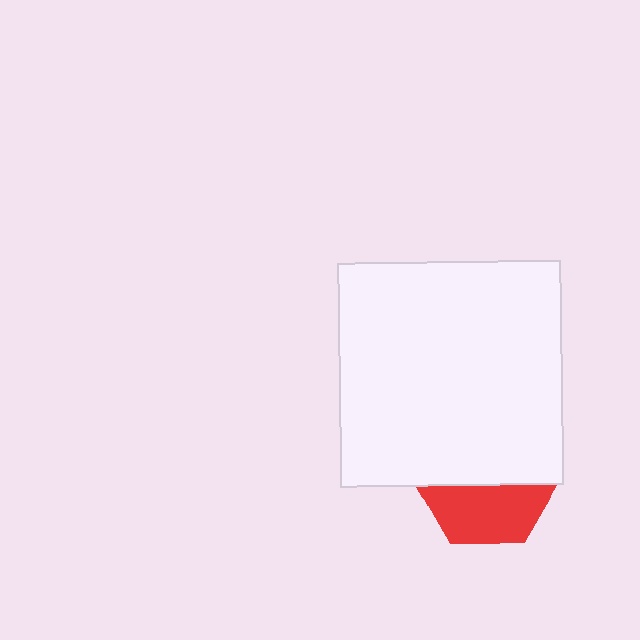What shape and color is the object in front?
The object in front is a white square.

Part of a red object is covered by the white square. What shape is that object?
It is a hexagon.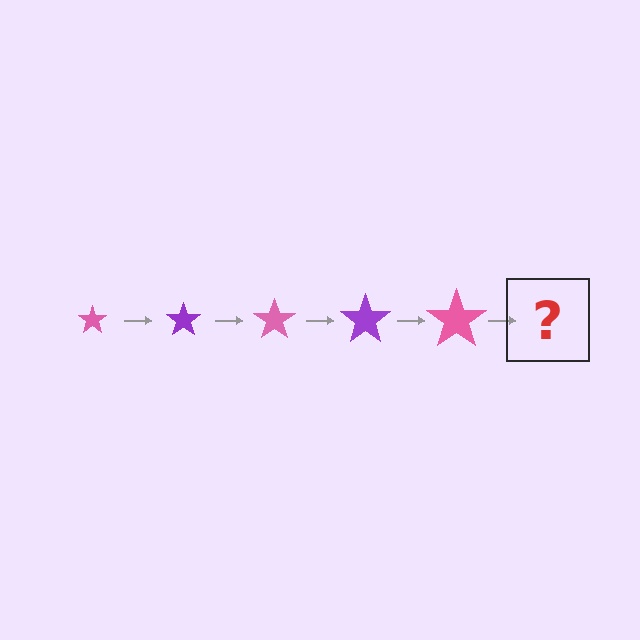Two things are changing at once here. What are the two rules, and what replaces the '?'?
The two rules are that the star grows larger each step and the color cycles through pink and purple. The '?' should be a purple star, larger than the previous one.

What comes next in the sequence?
The next element should be a purple star, larger than the previous one.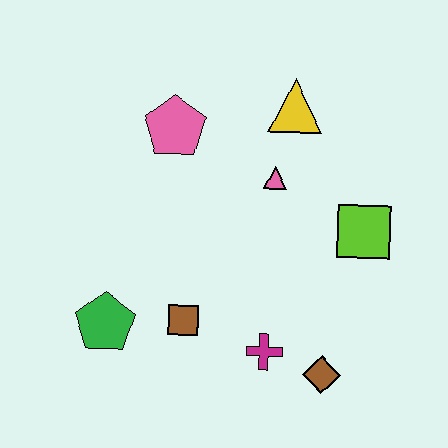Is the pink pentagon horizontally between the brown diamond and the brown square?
No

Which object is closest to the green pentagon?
The brown square is closest to the green pentagon.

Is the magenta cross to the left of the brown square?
No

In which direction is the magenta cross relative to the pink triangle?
The magenta cross is below the pink triangle.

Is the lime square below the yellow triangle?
Yes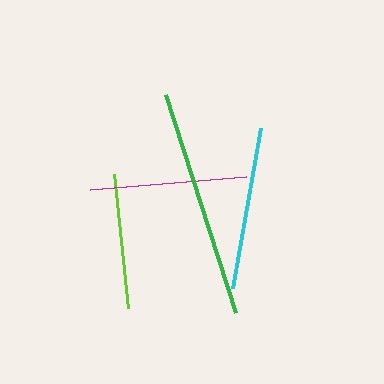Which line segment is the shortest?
The lime line is the shortest at approximately 135 pixels.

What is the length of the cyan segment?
The cyan segment is approximately 163 pixels long.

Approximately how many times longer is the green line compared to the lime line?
The green line is approximately 1.7 times the length of the lime line.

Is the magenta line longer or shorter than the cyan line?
The cyan line is longer than the magenta line.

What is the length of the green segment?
The green segment is approximately 229 pixels long.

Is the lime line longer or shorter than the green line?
The green line is longer than the lime line.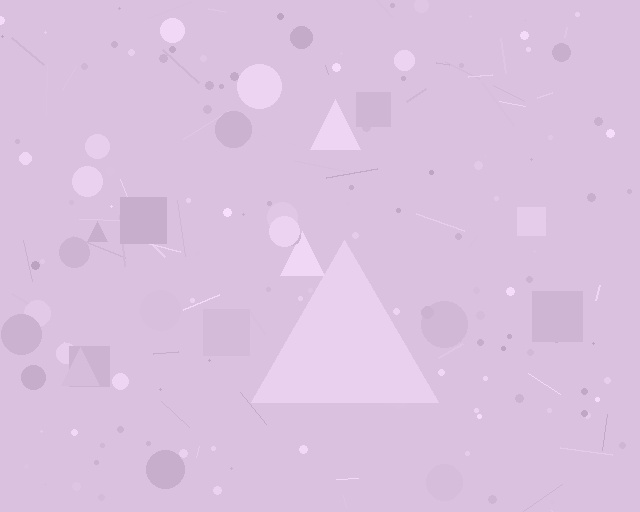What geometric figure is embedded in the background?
A triangle is embedded in the background.